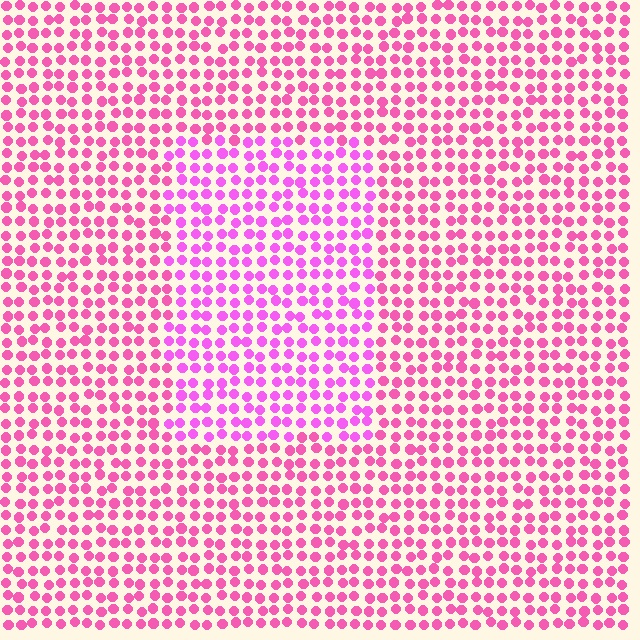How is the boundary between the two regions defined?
The boundary is defined purely by a slight shift in hue (about 25 degrees). Spacing, size, and orientation are identical on both sides.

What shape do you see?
I see a rectangle.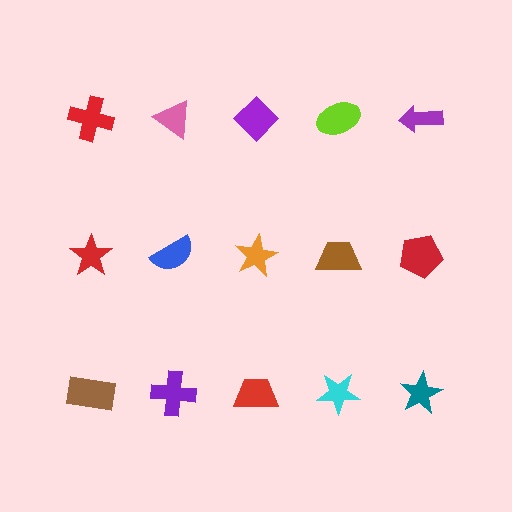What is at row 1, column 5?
A purple arrow.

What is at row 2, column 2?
A blue semicircle.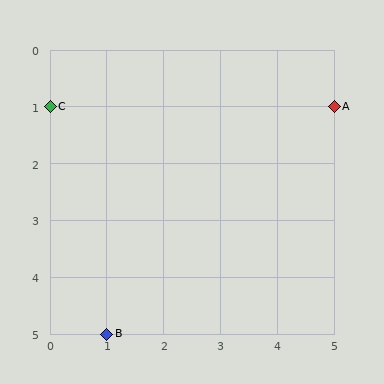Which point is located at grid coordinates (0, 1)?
Point C is at (0, 1).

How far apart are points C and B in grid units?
Points C and B are 1 column and 4 rows apart (about 4.1 grid units diagonally).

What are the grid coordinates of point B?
Point B is at grid coordinates (1, 5).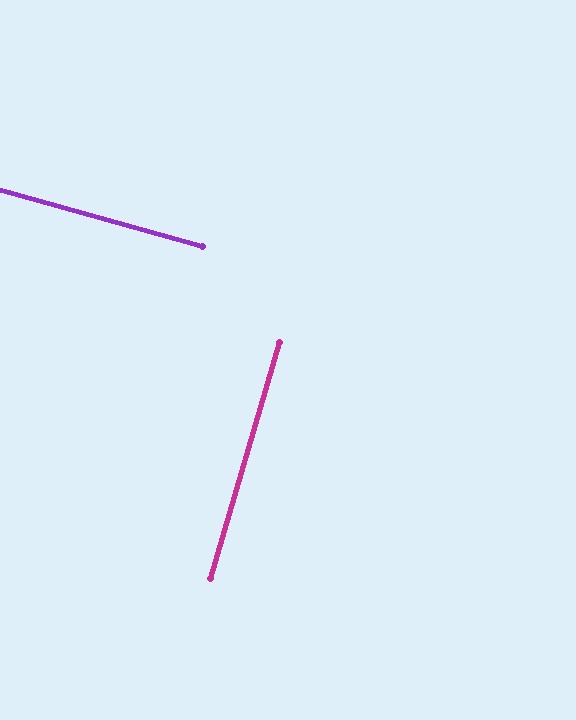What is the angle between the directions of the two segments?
Approximately 89 degrees.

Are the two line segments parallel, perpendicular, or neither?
Perpendicular — they meet at approximately 89°.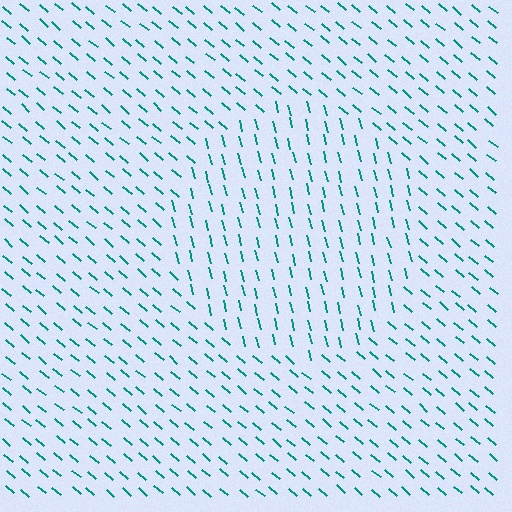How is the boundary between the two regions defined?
The boundary is defined purely by a change in line orientation (approximately 36 degrees difference). All lines are the same color and thickness.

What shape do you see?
I see a circle.